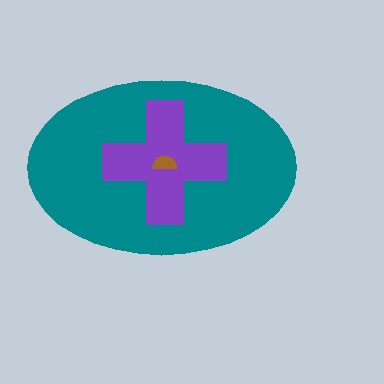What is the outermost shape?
The teal ellipse.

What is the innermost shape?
The brown semicircle.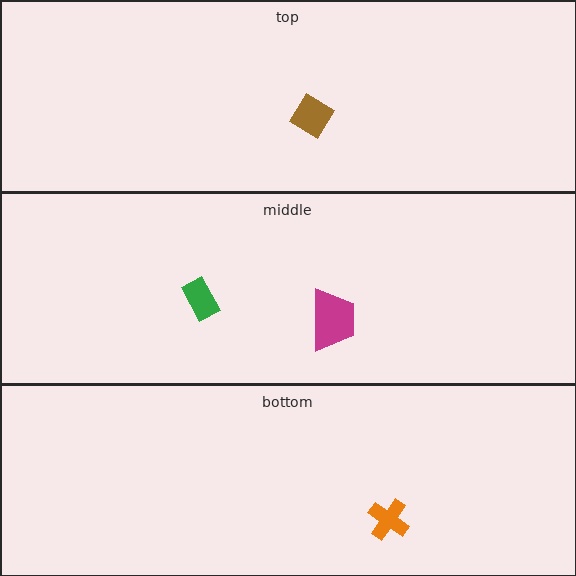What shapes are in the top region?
The brown diamond.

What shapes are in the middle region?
The magenta trapezoid, the green rectangle.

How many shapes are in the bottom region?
1.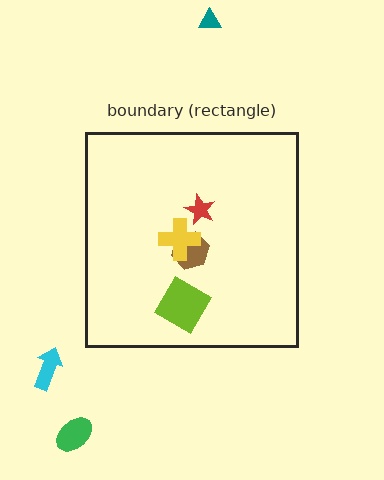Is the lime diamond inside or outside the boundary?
Inside.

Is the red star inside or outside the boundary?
Inside.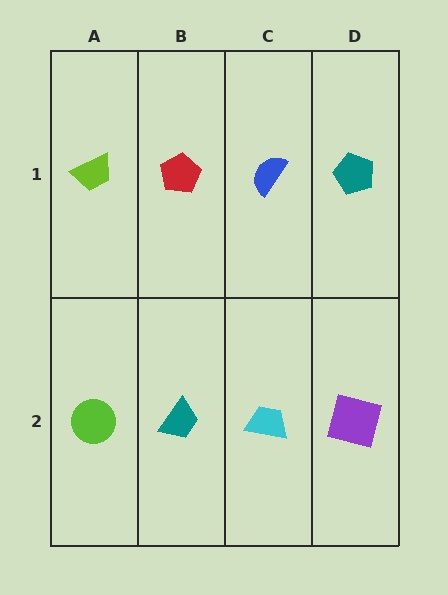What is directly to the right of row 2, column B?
A cyan trapezoid.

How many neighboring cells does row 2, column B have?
3.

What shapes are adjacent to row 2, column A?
A lime trapezoid (row 1, column A), a teal trapezoid (row 2, column B).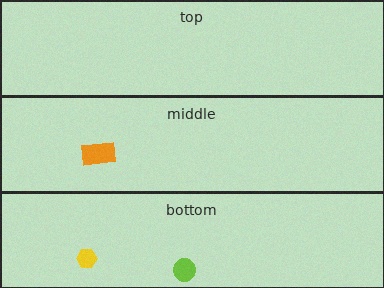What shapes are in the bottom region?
The lime circle, the yellow hexagon.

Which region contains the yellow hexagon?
The bottom region.